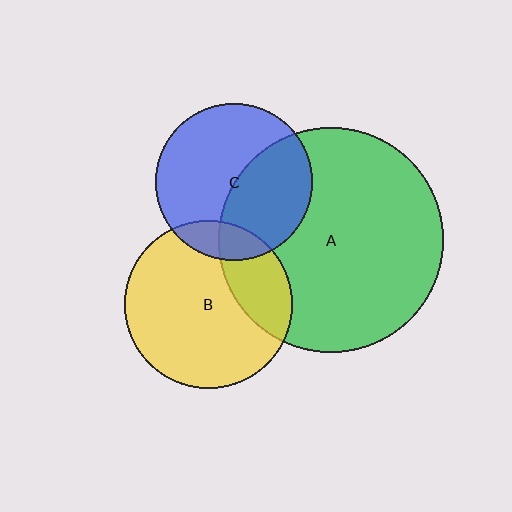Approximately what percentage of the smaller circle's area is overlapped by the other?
Approximately 15%.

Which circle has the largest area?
Circle A (green).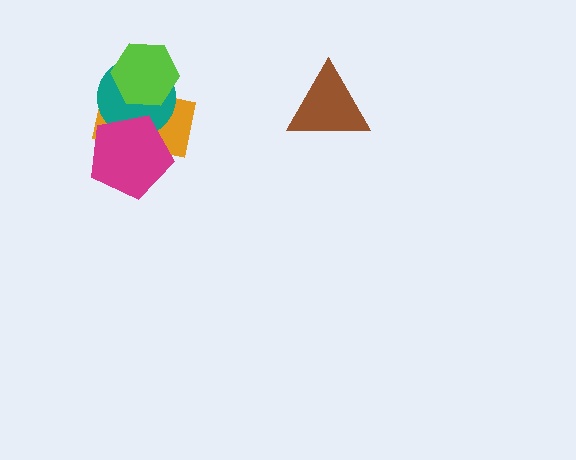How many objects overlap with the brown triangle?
0 objects overlap with the brown triangle.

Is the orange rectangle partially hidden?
Yes, it is partially covered by another shape.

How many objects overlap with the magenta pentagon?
2 objects overlap with the magenta pentagon.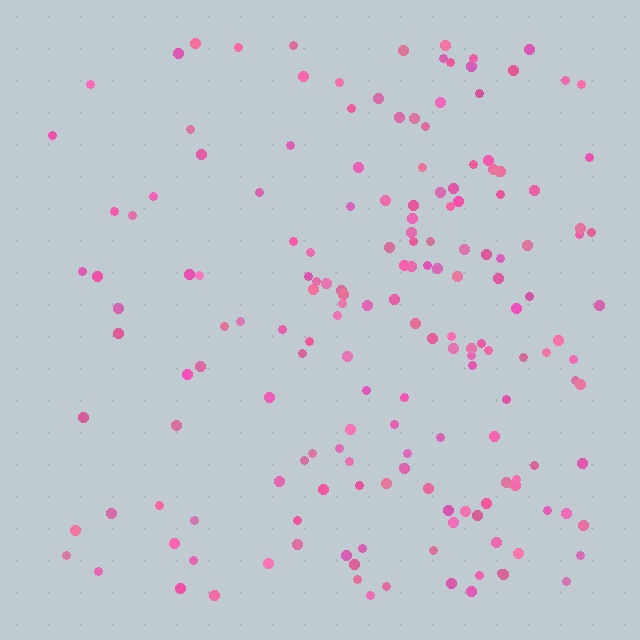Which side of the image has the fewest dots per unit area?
The left.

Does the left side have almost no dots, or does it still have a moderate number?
Still a moderate number, just noticeably fewer than the right.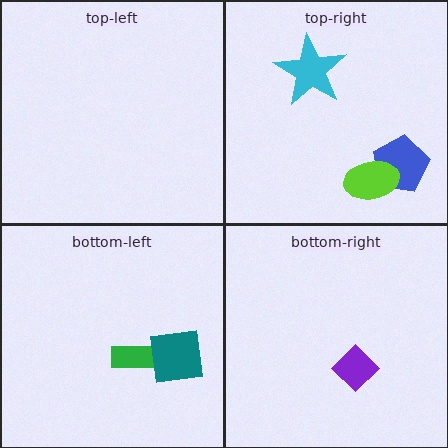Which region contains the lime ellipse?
The top-right region.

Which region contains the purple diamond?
The bottom-right region.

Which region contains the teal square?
The bottom-left region.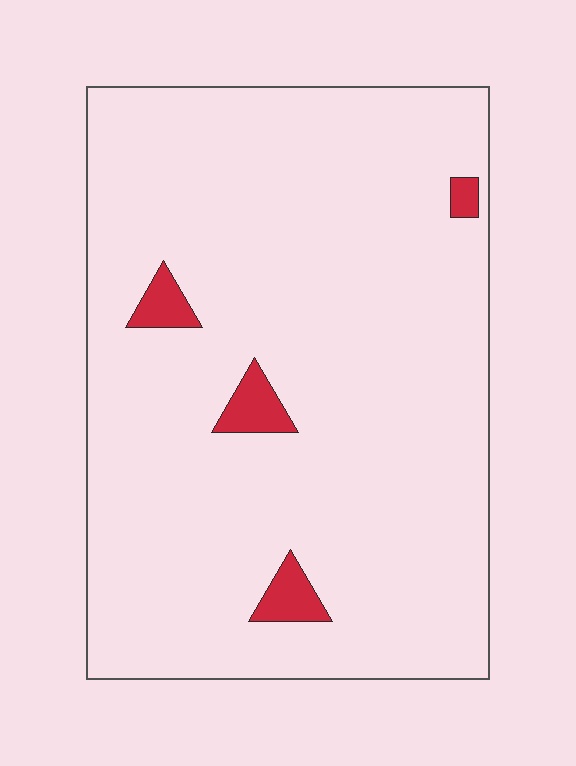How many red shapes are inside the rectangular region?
4.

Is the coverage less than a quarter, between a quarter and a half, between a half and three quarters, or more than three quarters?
Less than a quarter.